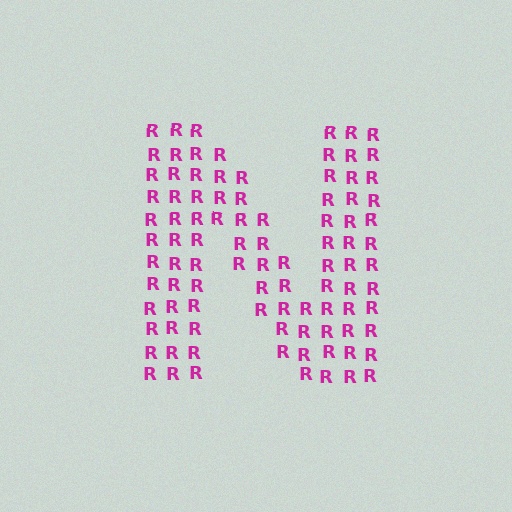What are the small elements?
The small elements are letter R's.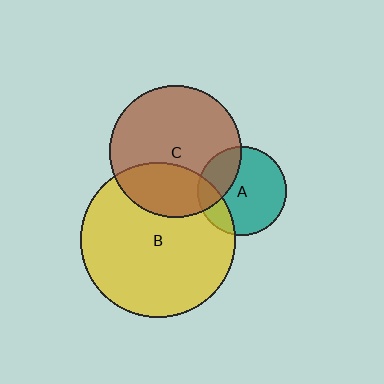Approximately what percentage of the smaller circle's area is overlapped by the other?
Approximately 30%.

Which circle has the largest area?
Circle B (yellow).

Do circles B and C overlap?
Yes.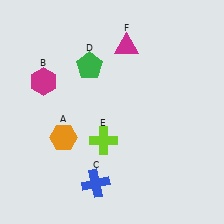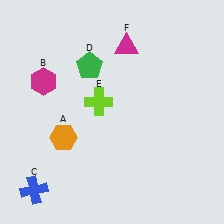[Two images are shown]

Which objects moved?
The objects that moved are: the blue cross (C), the lime cross (E).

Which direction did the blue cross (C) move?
The blue cross (C) moved left.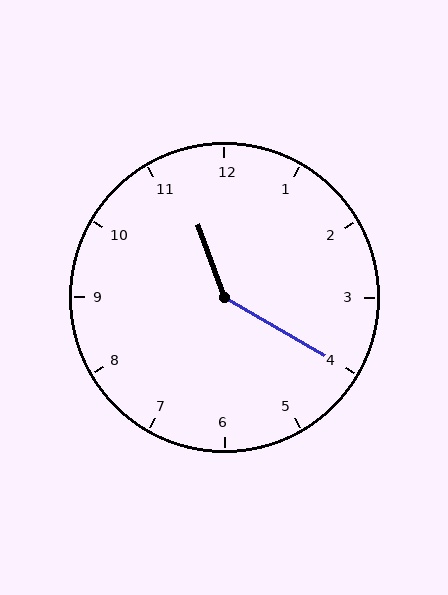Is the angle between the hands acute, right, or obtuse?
It is obtuse.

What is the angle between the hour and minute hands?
Approximately 140 degrees.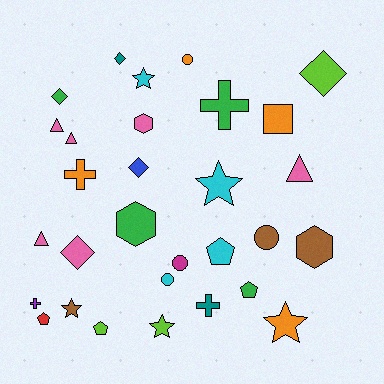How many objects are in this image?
There are 30 objects.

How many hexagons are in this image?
There are 3 hexagons.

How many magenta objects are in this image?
There is 1 magenta object.